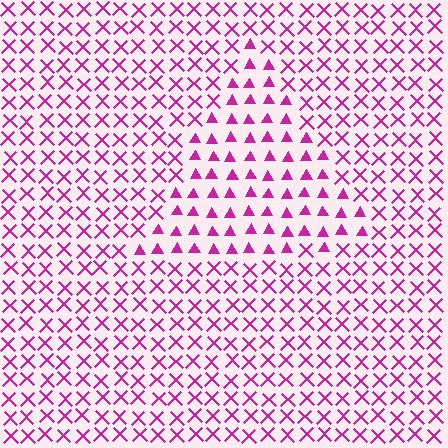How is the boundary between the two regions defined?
The boundary is defined by a change in element shape: triangles inside vs. X marks outside. All elements share the same color and spacing.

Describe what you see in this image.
The image is filled with small magenta elements arranged in a uniform grid. A triangle-shaped region contains triangles, while the surrounding area contains X marks. The boundary is defined purely by the change in element shape.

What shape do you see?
I see a triangle.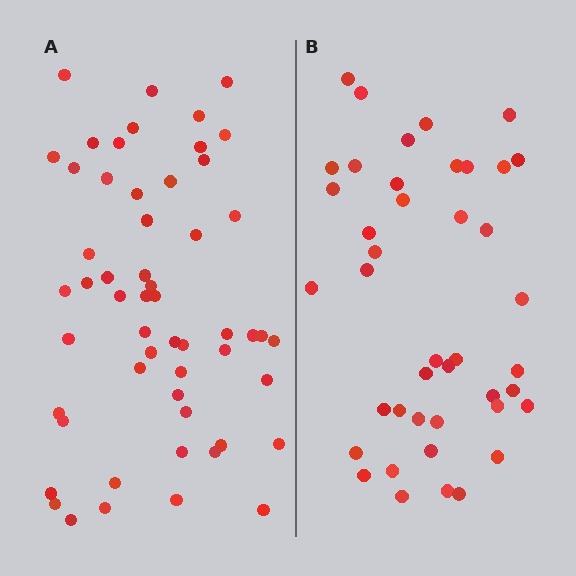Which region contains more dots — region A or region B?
Region A (the left region) has more dots.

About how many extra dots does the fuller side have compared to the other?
Region A has approximately 15 more dots than region B.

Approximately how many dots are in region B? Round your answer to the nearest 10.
About 40 dots. (The exact count is 42, which rounds to 40.)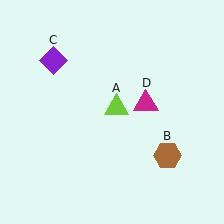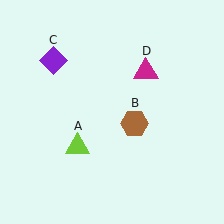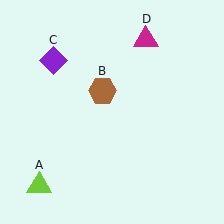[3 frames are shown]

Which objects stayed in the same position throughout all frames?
Purple diamond (object C) remained stationary.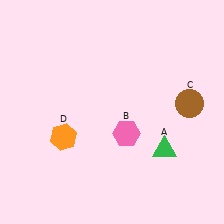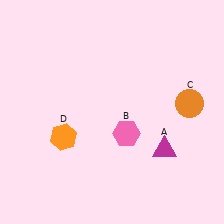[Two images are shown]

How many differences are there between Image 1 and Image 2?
There are 2 differences between the two images.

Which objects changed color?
A changed from green to magenta. C changed from brown to orange.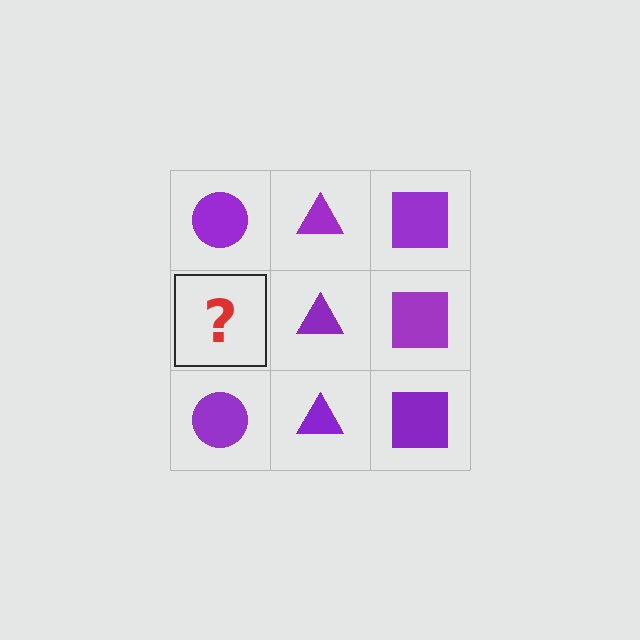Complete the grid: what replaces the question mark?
The question mark should be replaced with a purple circle.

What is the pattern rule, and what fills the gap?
The rule is that each column has a consistent shape. The gap should be filled with a purple circle.